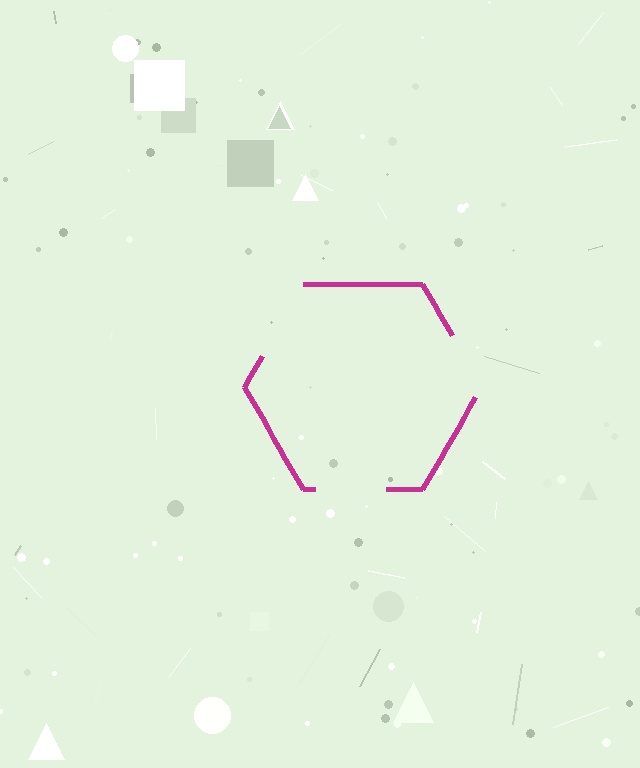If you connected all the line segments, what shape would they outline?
They would outline a hexagon.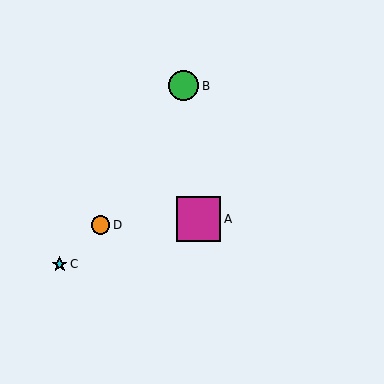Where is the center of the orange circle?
The center of the orange circle is at (101, 225).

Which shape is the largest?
The magenta square (labeled A) is the largest.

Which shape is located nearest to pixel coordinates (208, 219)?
The magenta square (labeled A) at (199, 219) is nearest to that location.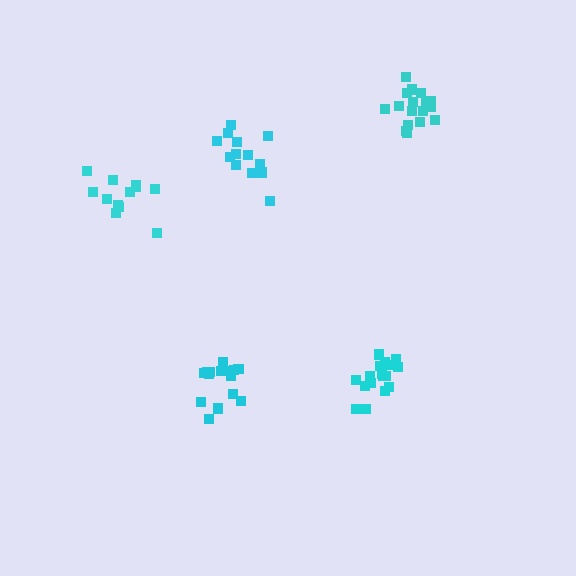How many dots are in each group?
Group 1: 17 dots, Group 2: 15 dots, Group 3: 12 dots, Group 4: 14 dots, Group 5: 17 dots (75 total).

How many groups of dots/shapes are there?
There are 5 groups.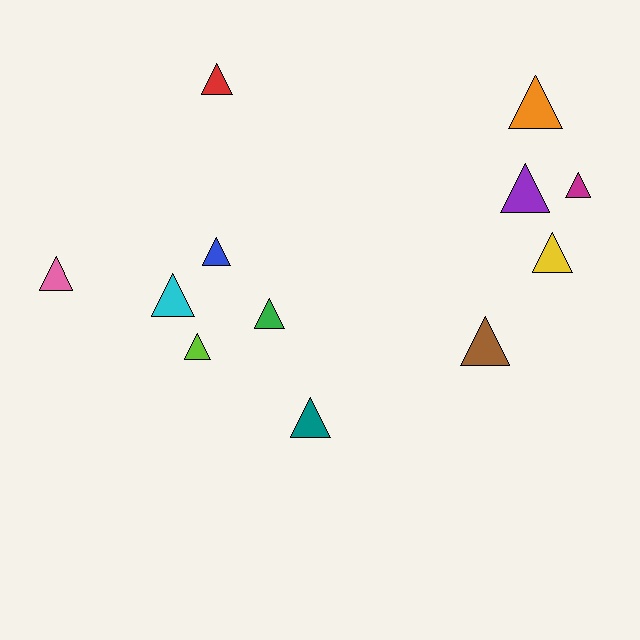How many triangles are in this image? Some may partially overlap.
There are 12 triangles.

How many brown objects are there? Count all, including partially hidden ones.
There is 1 brown object.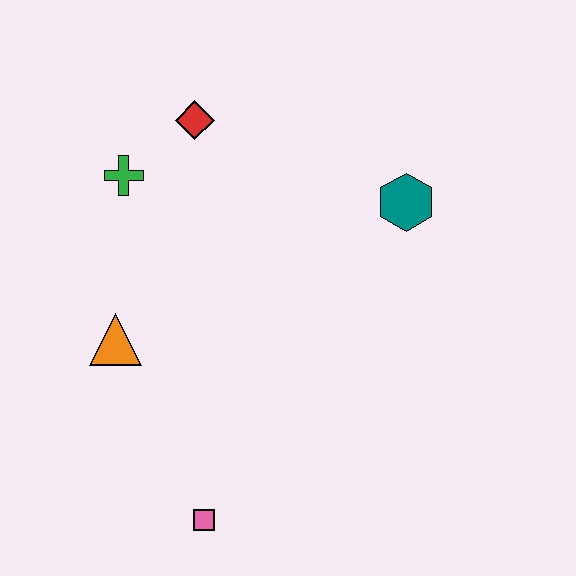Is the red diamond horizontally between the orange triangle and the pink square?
Yes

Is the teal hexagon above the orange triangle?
Yes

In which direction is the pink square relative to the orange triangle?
The pink square is below the orange triangle.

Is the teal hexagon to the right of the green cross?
Yes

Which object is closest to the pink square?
The orange triangle is closest to the pink square.